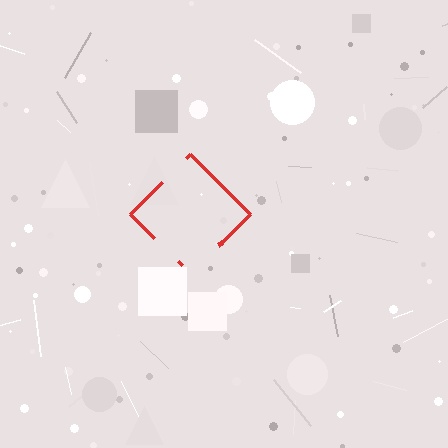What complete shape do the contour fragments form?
The contour fragments form a diamond.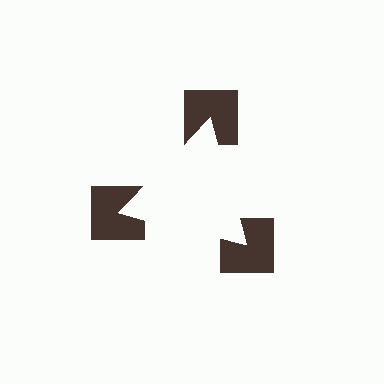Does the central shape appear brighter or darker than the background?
It typically appears slightly brighter than the background, even though no actual brightness change is drawn.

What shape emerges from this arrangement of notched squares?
An illusory triangle — its edges are inferred from the aligned wedge cuts in the notched squares, not physically drawn.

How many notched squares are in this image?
There are 3 — one at each vertex of the illusory triangle.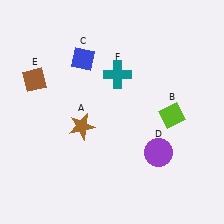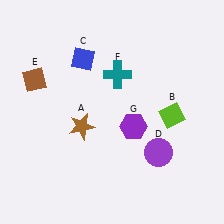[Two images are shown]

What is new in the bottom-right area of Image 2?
A purple hexagon (G) was added in the bottom-right area of Image 2.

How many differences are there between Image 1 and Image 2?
There is 1 difference between the two images.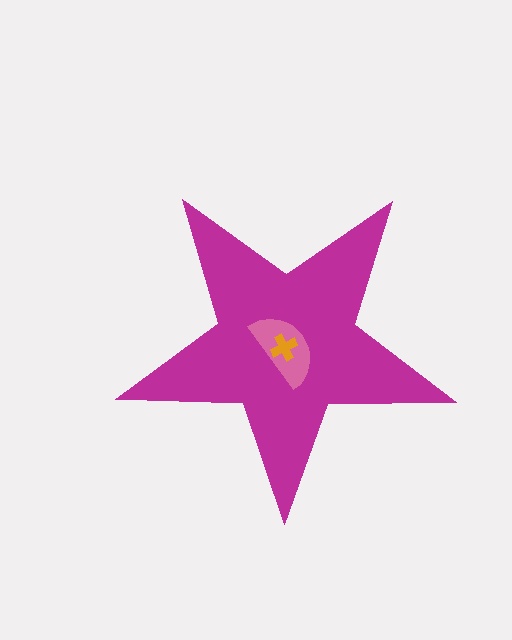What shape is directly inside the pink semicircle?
The orange cross.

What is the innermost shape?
The orange cross.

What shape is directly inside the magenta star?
The pink semicircle.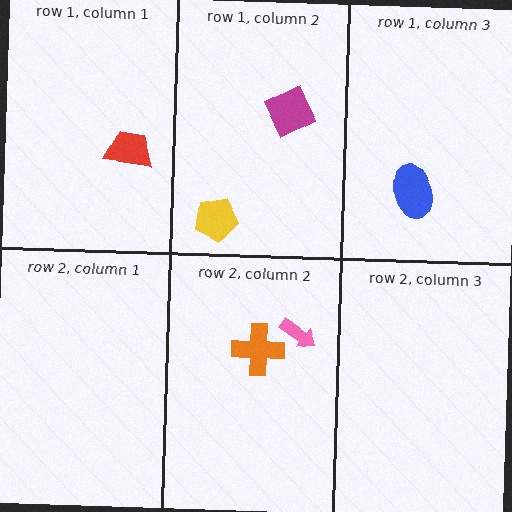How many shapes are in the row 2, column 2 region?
2.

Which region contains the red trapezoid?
The row 1, column 1 region.